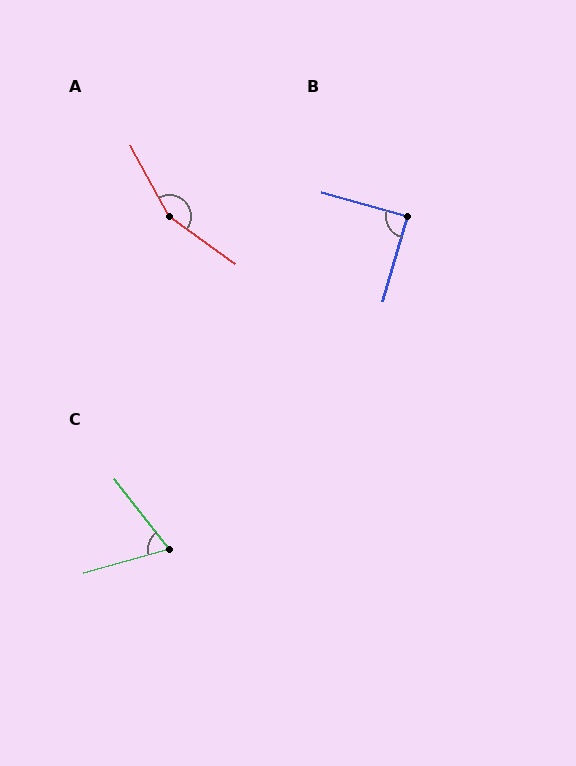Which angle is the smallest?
C, at approximately 68 degrees.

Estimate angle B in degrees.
Approximately 90 degrees.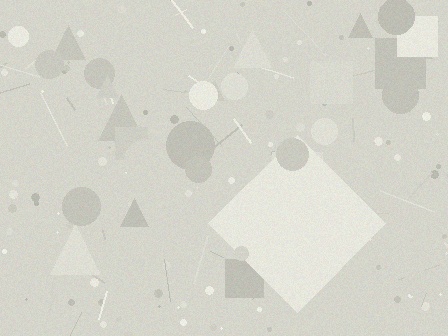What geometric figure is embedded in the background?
A diamond is embedded in the background.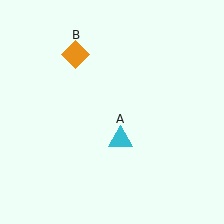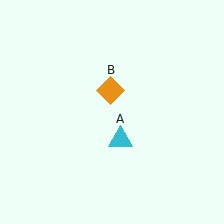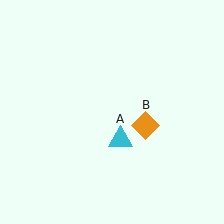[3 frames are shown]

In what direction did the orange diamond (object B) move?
The orange diamond (object B) moved down and to the right.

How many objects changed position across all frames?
1 object changed position: orange diamond (object B).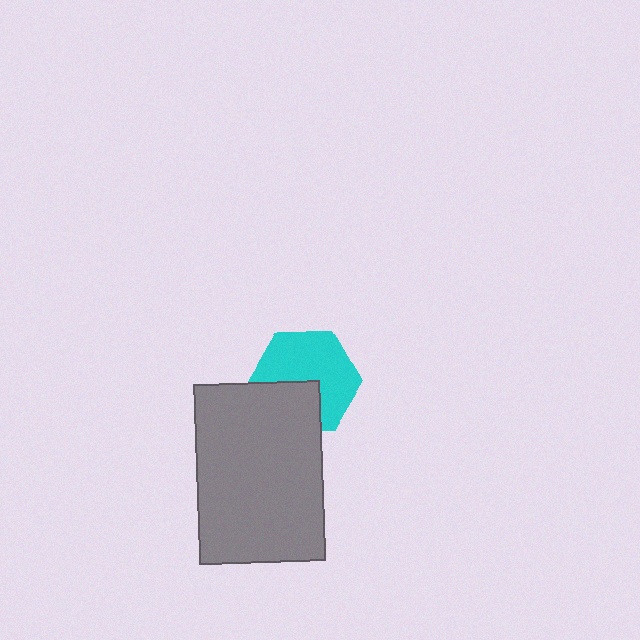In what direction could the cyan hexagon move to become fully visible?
The cyan hexagon could move up. That would shift it out from behind the gray rectangle entirely.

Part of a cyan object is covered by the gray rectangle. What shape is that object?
It is a hexagon.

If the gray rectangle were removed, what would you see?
You would see the complete cyan hexagon.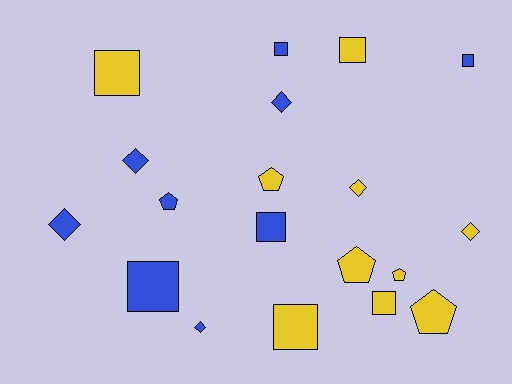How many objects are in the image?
There are 19 objects.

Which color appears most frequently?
Yellow, with 10 objects.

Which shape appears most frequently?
Square, with 8 objects.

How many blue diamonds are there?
There are 4 blue diamonds.